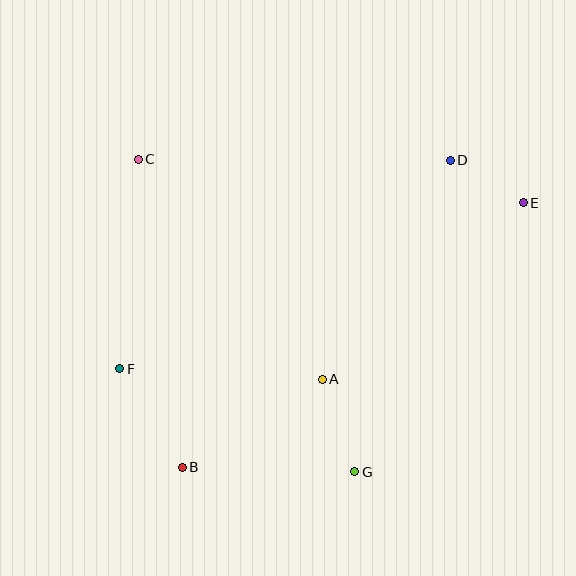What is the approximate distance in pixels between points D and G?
The distance between D and G is approximately 326 pixels.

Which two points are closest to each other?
Points D and E are closest to each other.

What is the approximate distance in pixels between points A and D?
The distance between A and D is approximately 254 pixels.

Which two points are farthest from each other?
Points E and F are farthest from each other.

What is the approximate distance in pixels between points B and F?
The distance between B and F is approximately 117 pixels.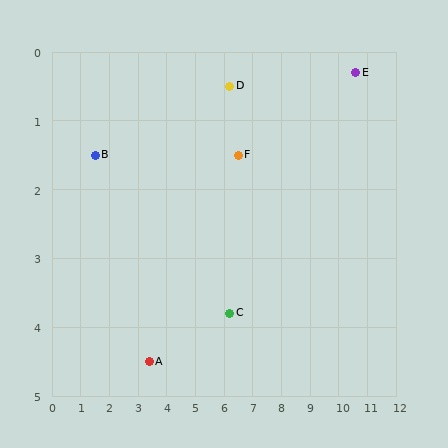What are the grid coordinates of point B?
Point B is at approximately (1.5, 1.5).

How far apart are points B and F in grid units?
Points B and F are about 5.0 grid units apart.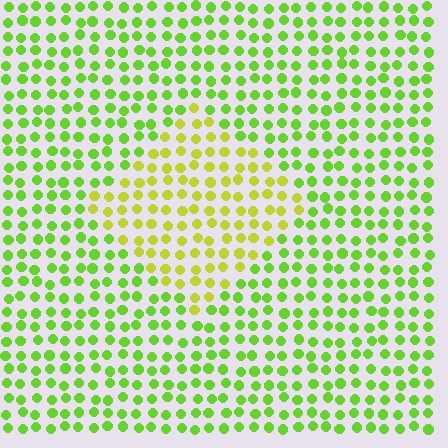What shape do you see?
I see a diamond.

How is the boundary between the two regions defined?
The boundary is defined purely by a slight shift in hue (about 33 degrees). Spacing, size, and orientation are identical on both sides.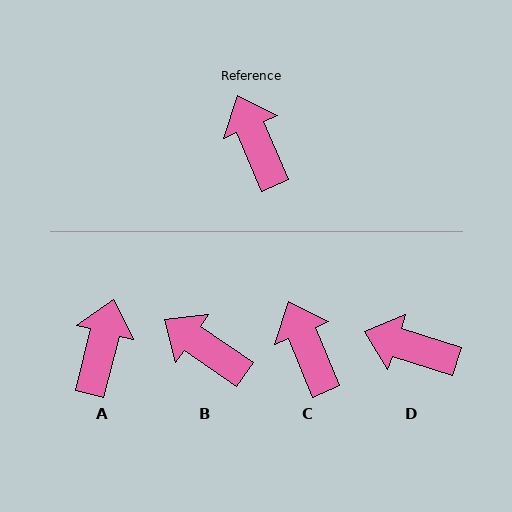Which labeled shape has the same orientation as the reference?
C.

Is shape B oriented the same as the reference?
No, it is off by about 33 degrees.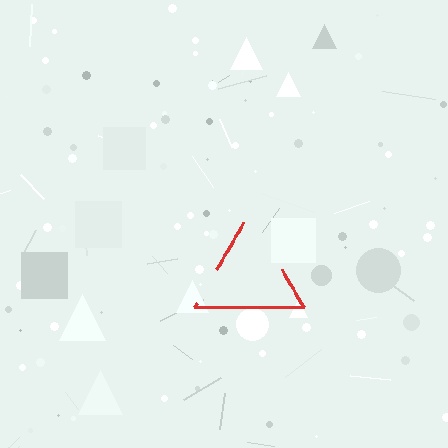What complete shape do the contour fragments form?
The contour fragments form a triangle.